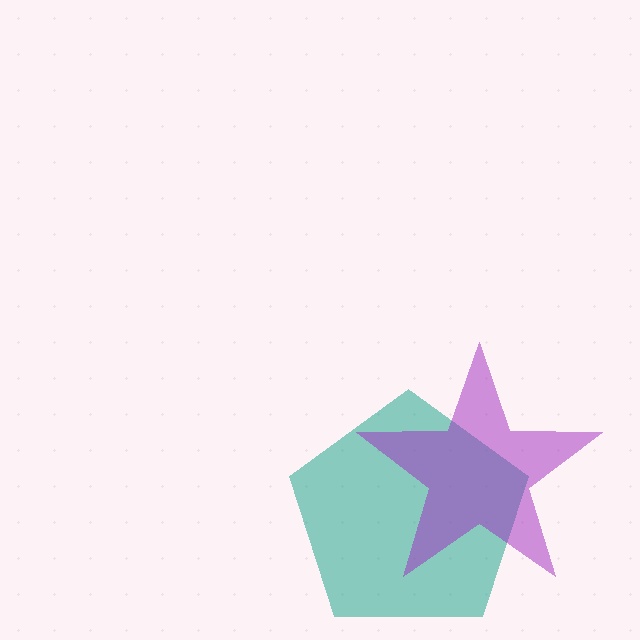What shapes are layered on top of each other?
The layered shapes are: a teal pentagon, a purple star.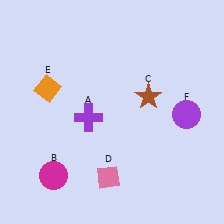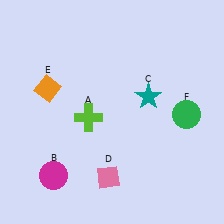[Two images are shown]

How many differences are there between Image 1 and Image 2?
There are 3 differences between the two images.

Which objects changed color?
A changed from purple to lime. C changed from brown to teal. F changed from purple to green.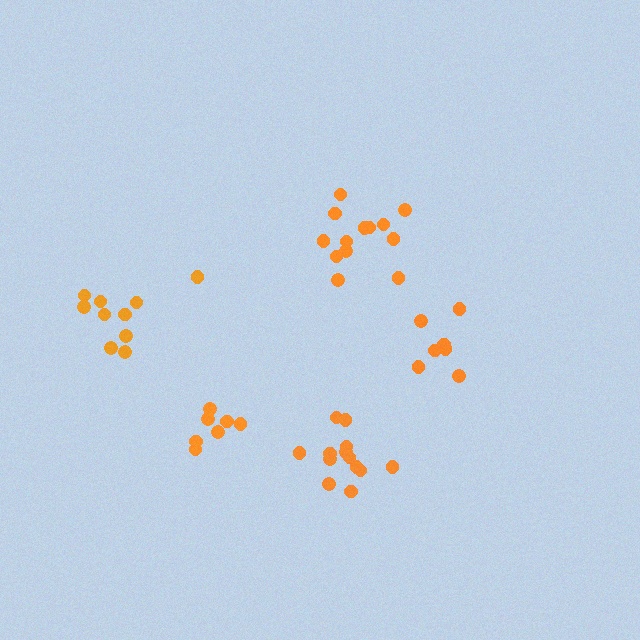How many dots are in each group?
Group 1: 13 dots, Group 2: 7 dots, Group 3: 7 dots, Group 4: 10 dots, Group 5: 13 dots (50 total).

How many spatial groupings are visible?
There are 5 spatial groupings.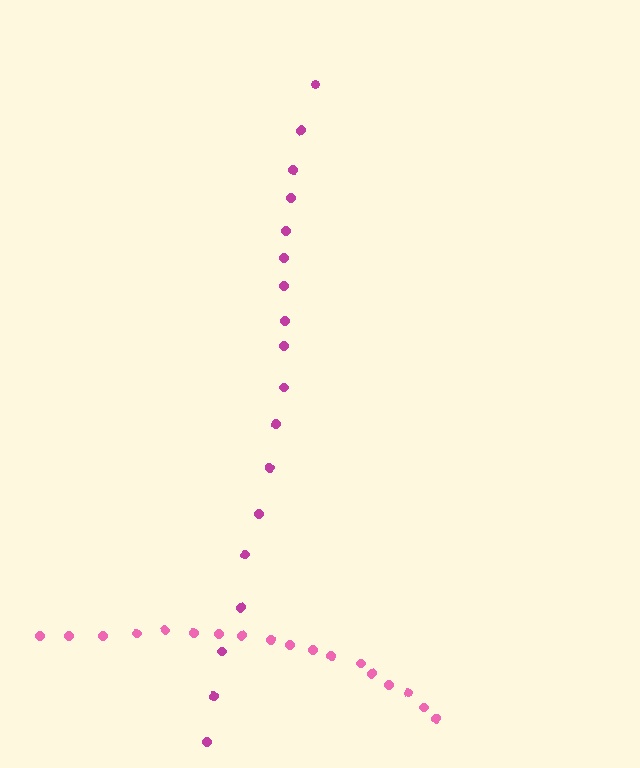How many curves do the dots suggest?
There are 2 distinct paths.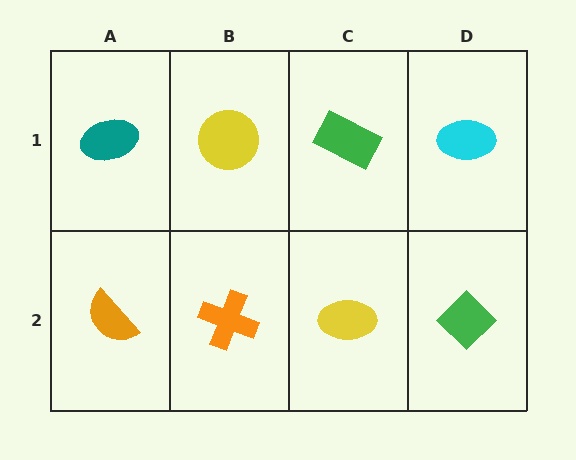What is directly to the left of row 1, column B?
A teal ellipse.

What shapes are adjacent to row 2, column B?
A yellow circle (row 1, column B), an orange semicircle (row 2, column A), a yellow ellipse (row 2, column C).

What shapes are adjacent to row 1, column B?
An orange cross (row 2, column B), a teal ellipse (row 1, column A), a green rectangle (row 1, column C).